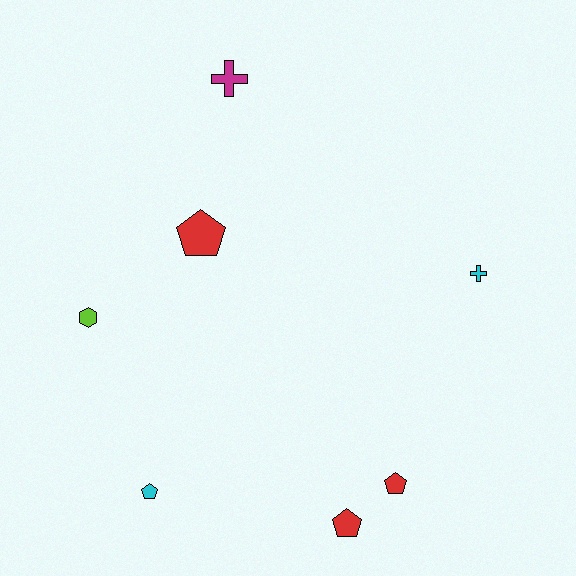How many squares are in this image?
There are no squares.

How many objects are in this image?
There are 7 objects.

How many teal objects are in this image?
There are no teal objects.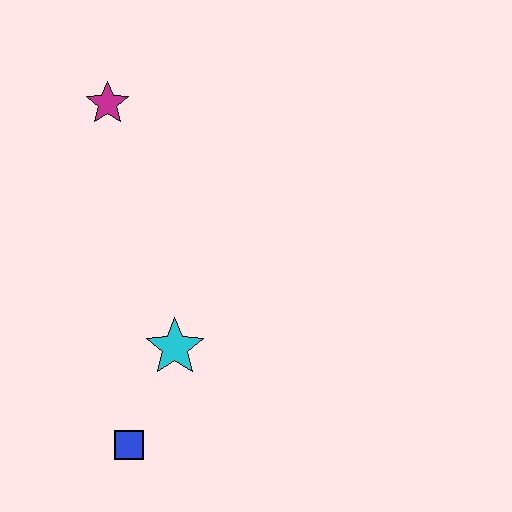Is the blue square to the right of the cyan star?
No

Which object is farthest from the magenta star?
The blue square is farthest from the magenta star.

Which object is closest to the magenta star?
The cyan star is closest to the magenta star.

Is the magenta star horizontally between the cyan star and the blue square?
No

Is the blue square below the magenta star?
Yes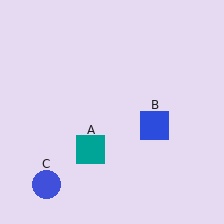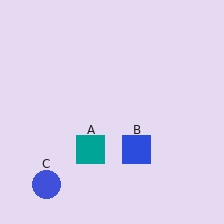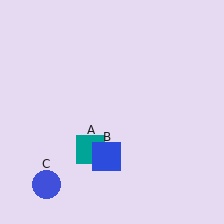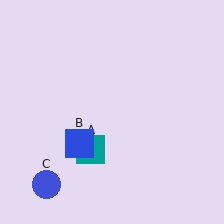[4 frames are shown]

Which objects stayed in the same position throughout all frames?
Teal square (object A) and blue circle (object C) remained stationary.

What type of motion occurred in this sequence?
The blue square (object B) rotated clockwise around the center of the scene.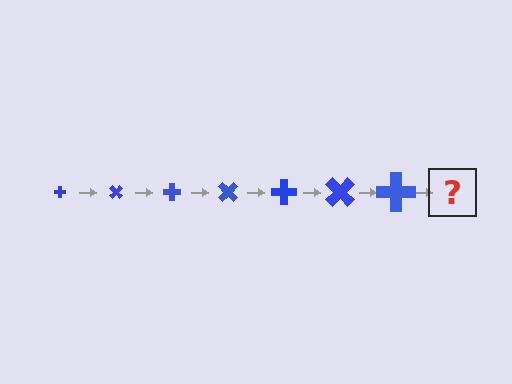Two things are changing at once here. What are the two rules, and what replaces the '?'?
The two rules are that the cross grows larger each step and it rotates 45 degrees each step. The '?' should be a cross, larger than the previous one and rotated 315 degrees from the start.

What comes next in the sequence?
The next element should be a cross, larger than the previous one and rotated 315 degrees from the start.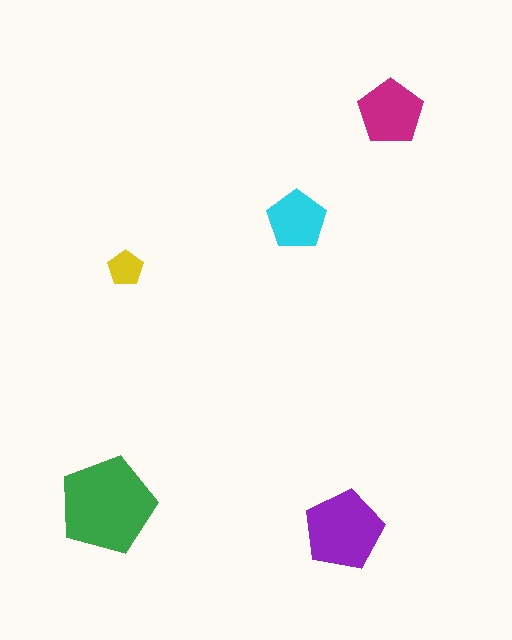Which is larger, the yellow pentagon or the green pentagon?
The green one.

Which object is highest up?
The magenta pentagon is topmost.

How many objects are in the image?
There are 5 objects in the image.